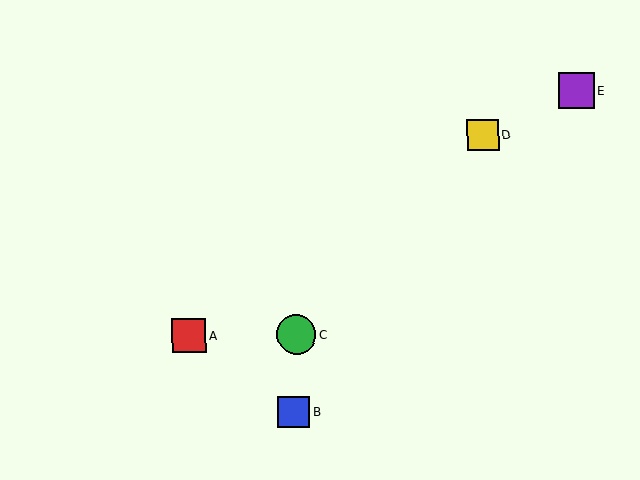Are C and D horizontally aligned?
No, C is at y≈335 and D is at y≈135.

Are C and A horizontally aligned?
Yes, both are at y≈335.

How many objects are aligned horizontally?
2 objects (A, C) are aligned horizontally.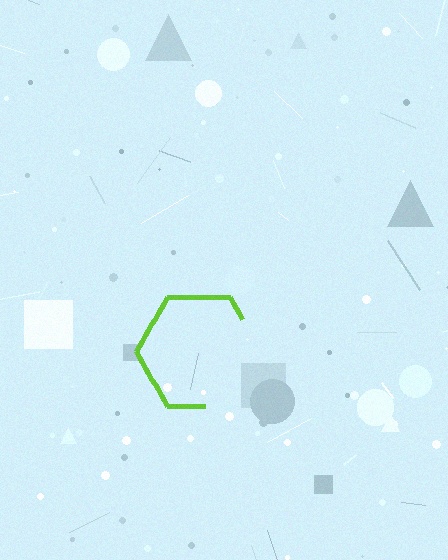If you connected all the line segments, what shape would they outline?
They would outline a hexagon.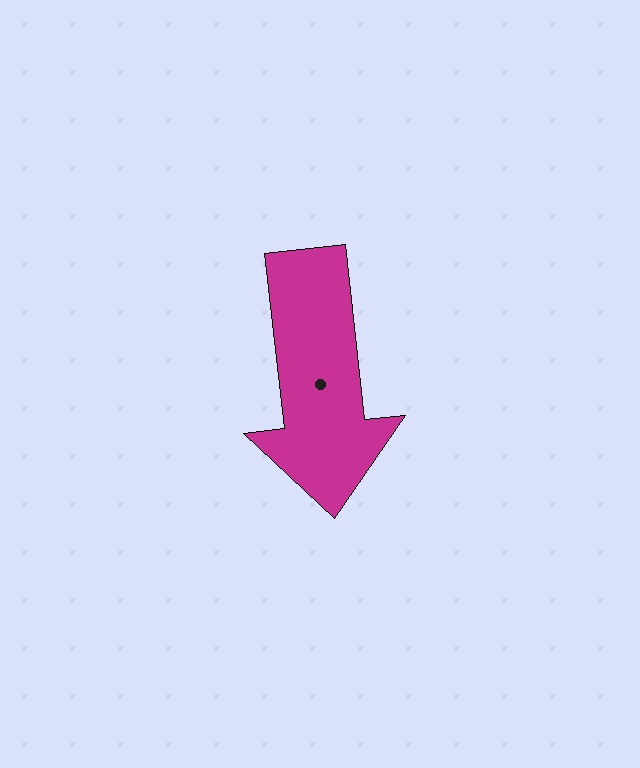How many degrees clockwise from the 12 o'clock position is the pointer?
Approximately 174 degrees.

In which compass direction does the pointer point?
South.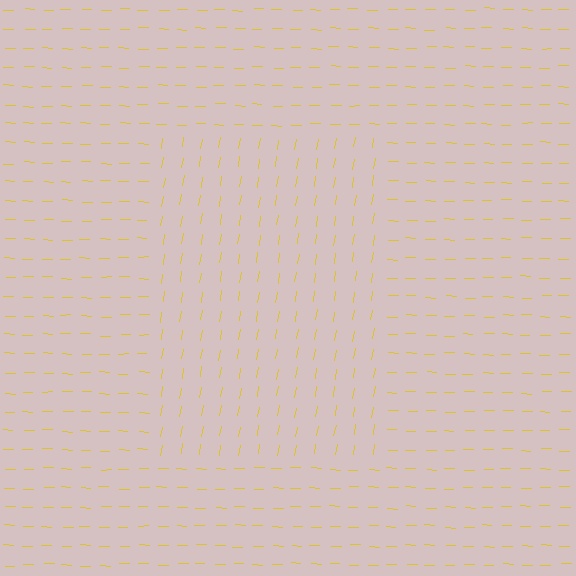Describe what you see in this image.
The image is filled with small yellow line segments. A rectangle region in the image has lines oriented differently from the surrounding lines, creating a visible texture boundary.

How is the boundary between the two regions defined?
The boundary is defined purely by a change in line orientation (approximately 82 degrees difference). All lines are the same color and thickness.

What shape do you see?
I see a rectangle.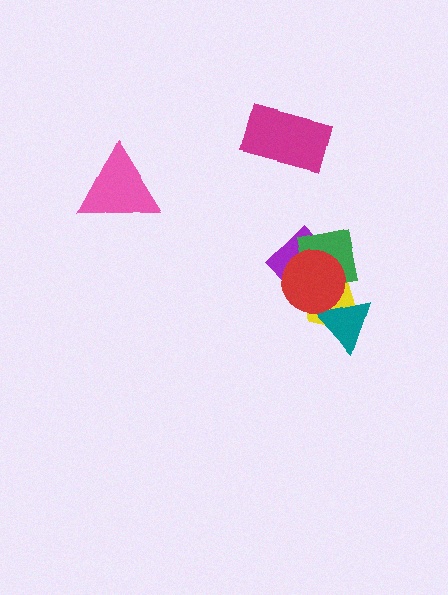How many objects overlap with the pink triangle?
0 objects overlap with the pink triangle.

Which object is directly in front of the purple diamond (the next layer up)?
The green square is directly in front of the purple diamond.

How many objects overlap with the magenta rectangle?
0 objects overlap with the magenta rectangle.